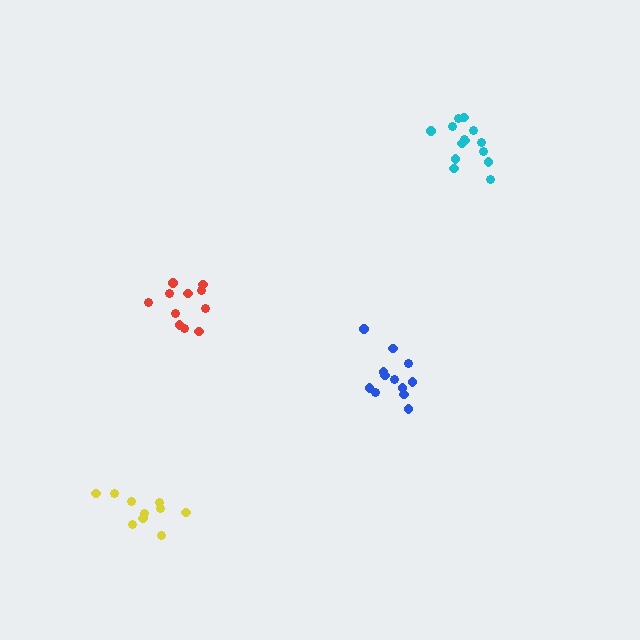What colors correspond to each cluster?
The clusters are colored: red, cyan, blue, yellow.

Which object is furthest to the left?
The yellow cluster is leftmost.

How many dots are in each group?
Group 1: 11 dots, Group 2: 14 dots, Group 3: 12 dots, Group 4: 10 dots (47 total).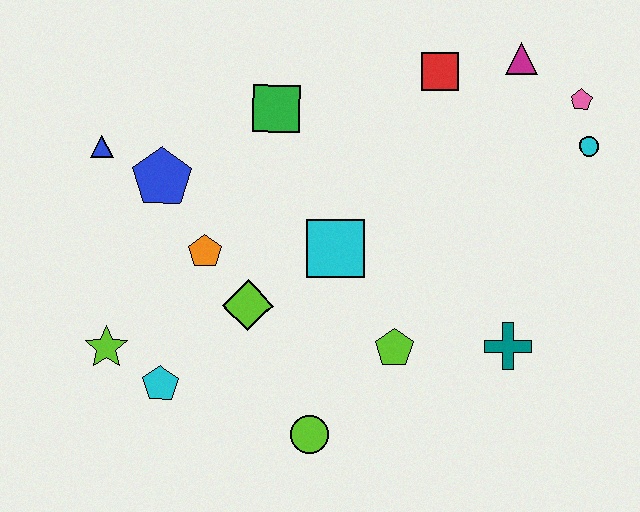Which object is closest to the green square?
The blue pentagon is closest to the green square.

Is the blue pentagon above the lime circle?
Yes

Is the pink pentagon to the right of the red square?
Yes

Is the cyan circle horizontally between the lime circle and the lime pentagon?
No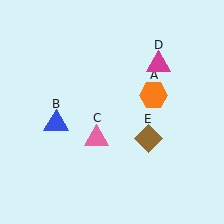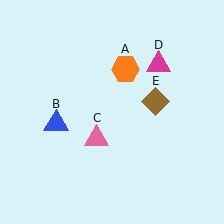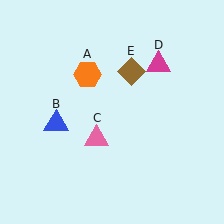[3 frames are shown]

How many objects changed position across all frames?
2 objects changed position: orange hexagon (object A), brown diamond (object E).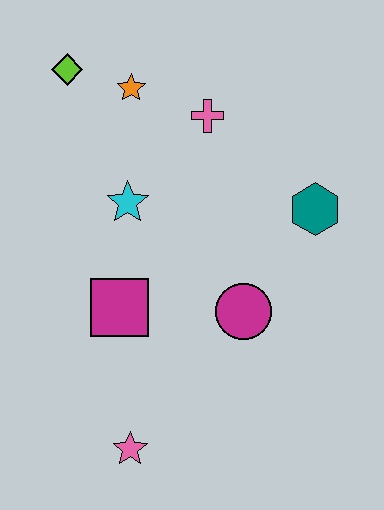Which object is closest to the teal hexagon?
The magenta circle is closest to the teal hexagon.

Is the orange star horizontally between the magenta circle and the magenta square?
Yes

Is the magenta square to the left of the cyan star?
Yes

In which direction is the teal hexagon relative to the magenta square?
The teal hexagon is to the right of the magenta square.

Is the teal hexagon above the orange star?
No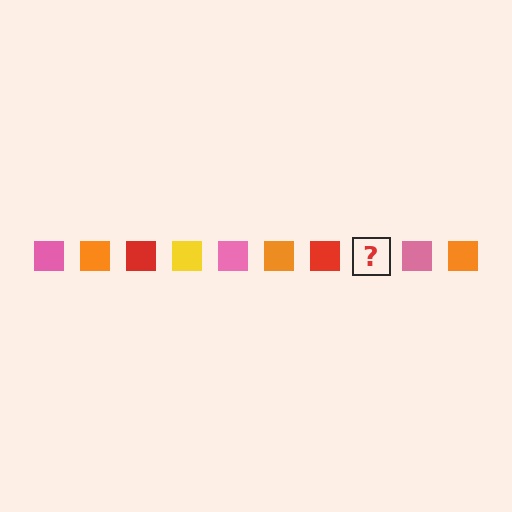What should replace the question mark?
The question mark should be replaced with a yellow square.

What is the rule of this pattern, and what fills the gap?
The rule is that the pattern cycles through pink, orange, red, yellow squares. The gap should be filled with a yellow square.